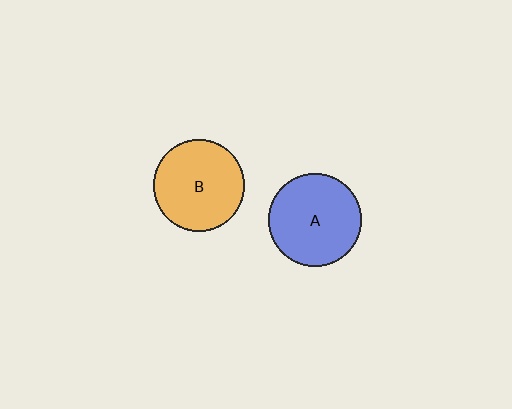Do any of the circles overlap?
No, none of the circles overlap.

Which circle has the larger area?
Circle A (blue).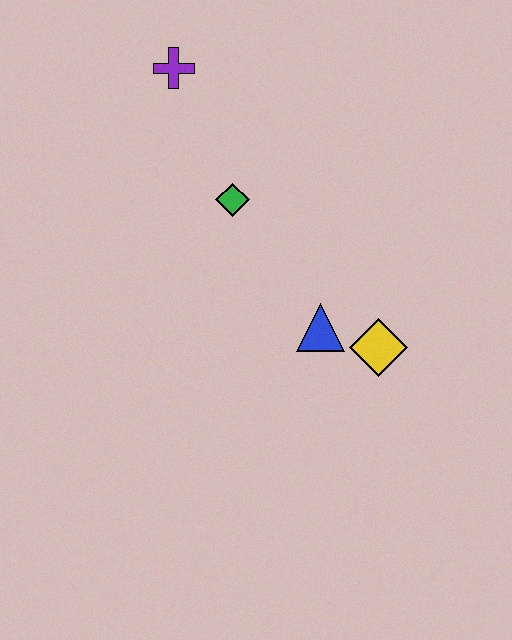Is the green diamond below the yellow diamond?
No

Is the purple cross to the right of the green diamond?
No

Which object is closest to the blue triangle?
The yellow diamond is closest to the blue triangle.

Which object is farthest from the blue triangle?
The purple cross is farthest from the blue triangle.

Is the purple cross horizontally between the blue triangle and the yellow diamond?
No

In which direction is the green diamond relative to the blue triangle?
The green diamond is above the blue triangle.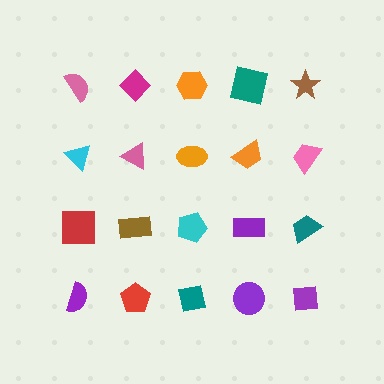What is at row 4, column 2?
A red pentagon.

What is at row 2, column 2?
A pink triangle.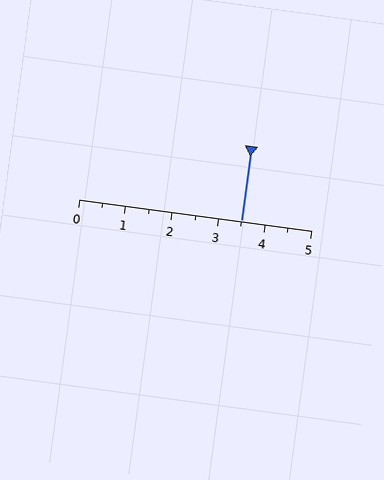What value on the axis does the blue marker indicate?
The marker indicates approximately 3.5.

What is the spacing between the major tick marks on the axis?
The major ticks are spaced 1 apart.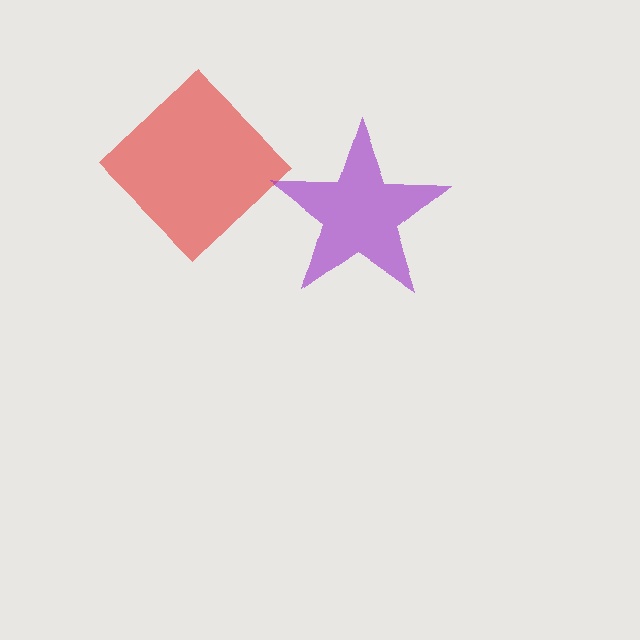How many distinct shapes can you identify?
There are 2 distinct shapes: a red diamond, a purple star.